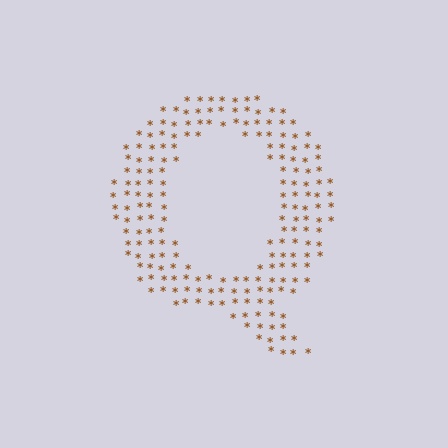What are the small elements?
The small elements are asterisks.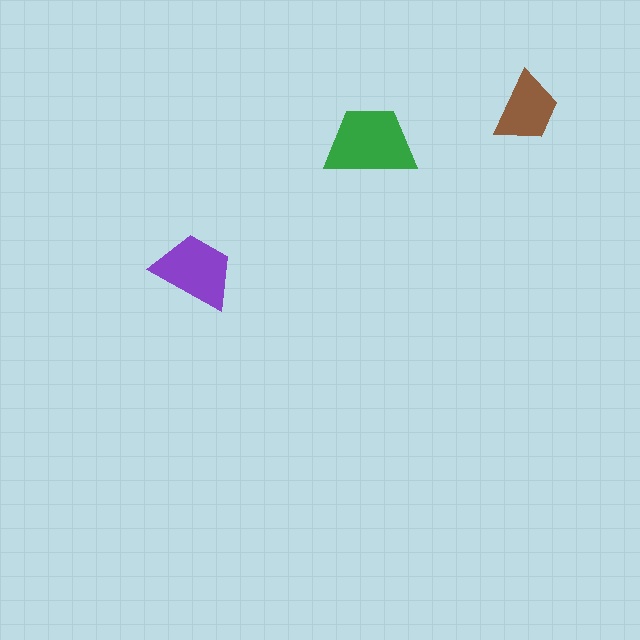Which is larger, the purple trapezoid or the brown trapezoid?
The purple one.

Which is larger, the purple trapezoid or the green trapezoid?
The green one.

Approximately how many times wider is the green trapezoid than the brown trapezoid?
About 1.5 times wider.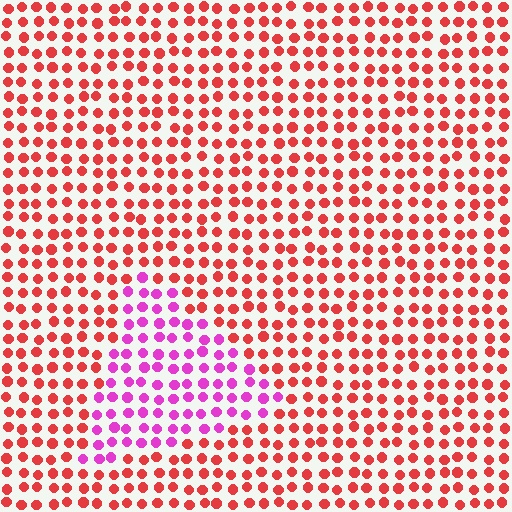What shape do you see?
I see a triangle.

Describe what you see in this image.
The image is filled with small red elements in a uniform arrangement. A triangle-shaped region is visible where the elements are tinted to a slightly different hue, forming a subtle color boundary.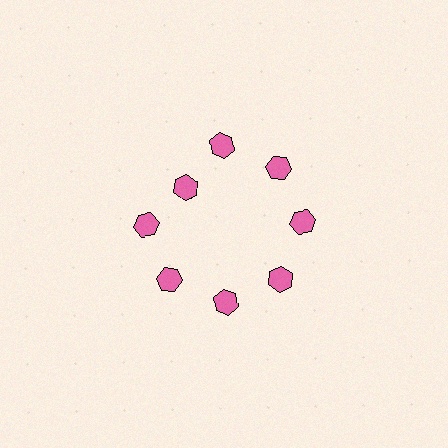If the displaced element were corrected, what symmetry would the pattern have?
It would have 8-fold rotational symmetry — the pattern would map onto itself every 45 degrees.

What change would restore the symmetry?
The symmetry would be restored by moving it outward, back onto the ring so that all 8 hexagons sit at equal angles and equal distance from the center.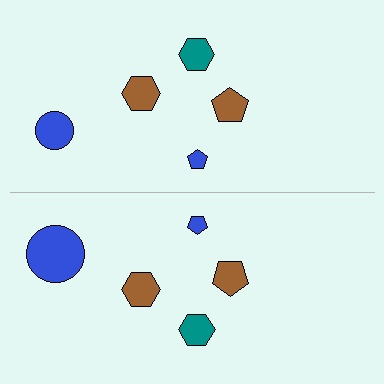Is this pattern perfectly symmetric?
No, the pattern is not perfectly symmetric. The blue circle on the bottom side has a different size than its mirror counterpart.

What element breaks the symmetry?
The blue circle on the bottom side has a different size than its mirror counterpart.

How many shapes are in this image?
There are 10 shapes in this image.